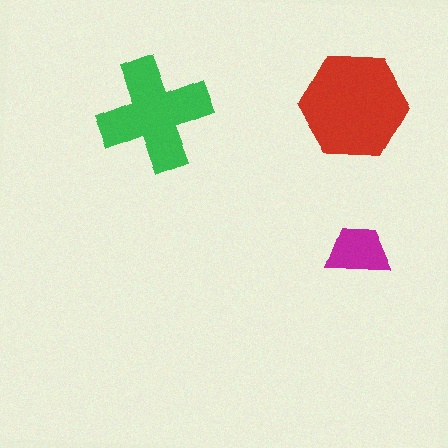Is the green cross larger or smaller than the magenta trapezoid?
Larger.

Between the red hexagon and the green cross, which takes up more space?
The red hexagon.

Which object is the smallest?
The magenta trapezoid.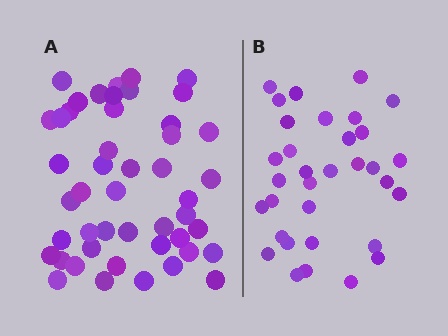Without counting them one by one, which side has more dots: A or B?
Region A (the left region) has more dots.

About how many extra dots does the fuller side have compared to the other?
Region A has approximately 15 more dots than region B.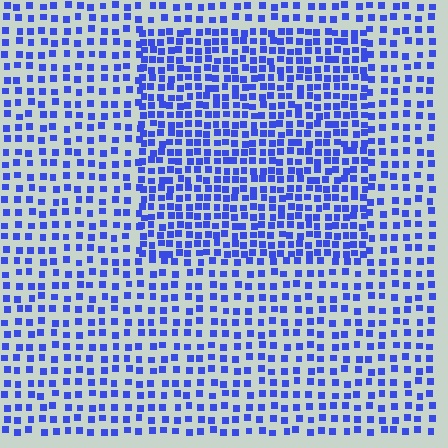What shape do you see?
I see a rectangle.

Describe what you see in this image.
The image contains small blue elements arranged at two different densities. A rectangle-shaped region is visible where the elements are more densely packed than the surrounding area.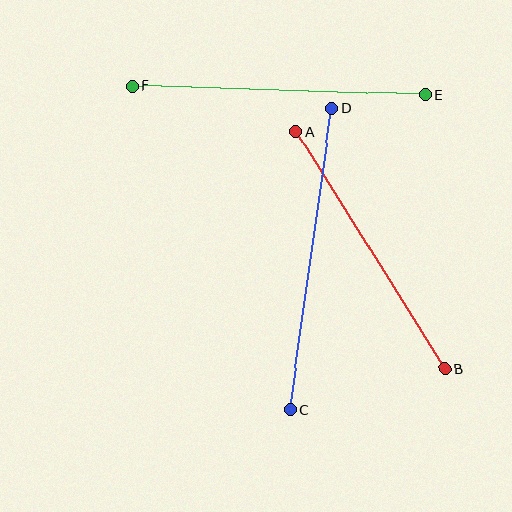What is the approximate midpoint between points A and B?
The midpoint is at approximately (371, 250) pixels.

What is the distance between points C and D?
The distance is approximately 305 pixels.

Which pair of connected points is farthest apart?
Points C and D are farthest apart.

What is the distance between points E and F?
The distance is approximately 293 pixels.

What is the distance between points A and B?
The distance is approximately 280 pixels.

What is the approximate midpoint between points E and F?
The midpoint is at approximately (279, 90) pixels.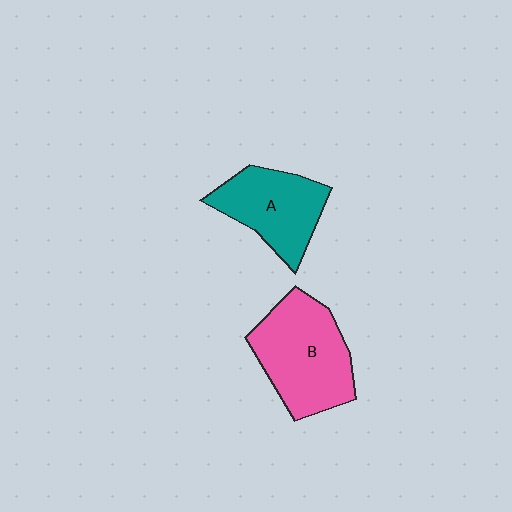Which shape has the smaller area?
Shape A (teal).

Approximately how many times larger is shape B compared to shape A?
Approximately 1.3 times.